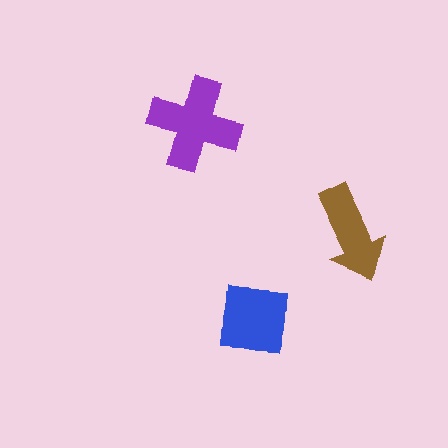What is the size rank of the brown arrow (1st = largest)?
3rd.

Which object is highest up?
The purple cross is topmost.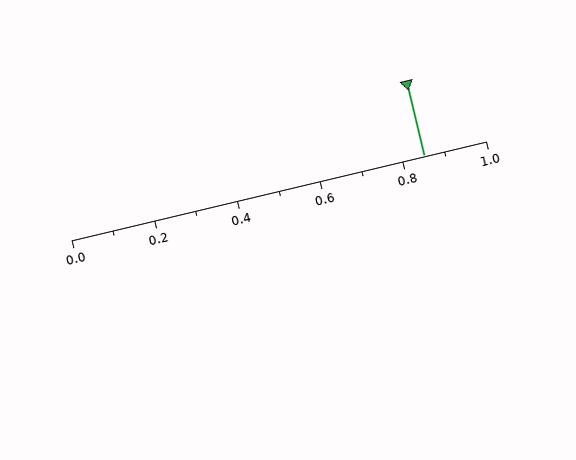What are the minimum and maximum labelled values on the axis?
The axis runs from 0.0 to 1.0.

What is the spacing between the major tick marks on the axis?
The major ticks are spaced 0.2 apart.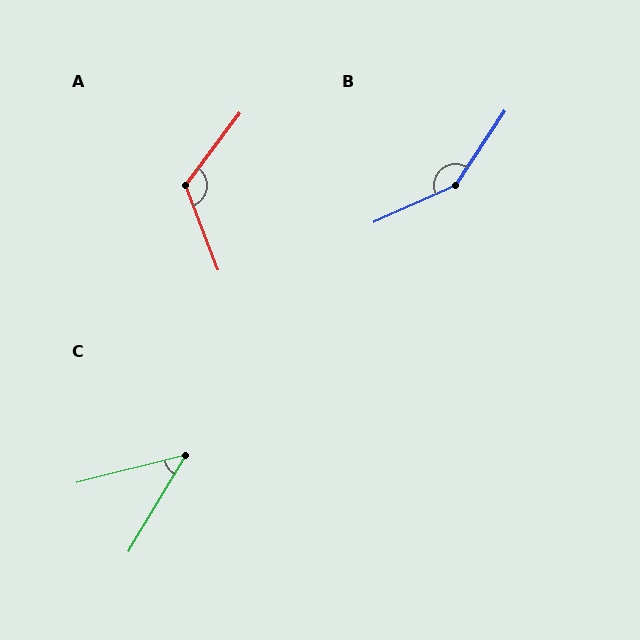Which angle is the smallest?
C, at approximately 45 degrees.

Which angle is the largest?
B, at approximately 147 degrees.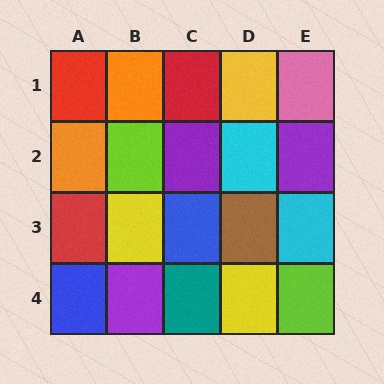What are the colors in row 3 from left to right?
Red, yellow, blue, brown, cyan.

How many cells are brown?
1 cell is brown.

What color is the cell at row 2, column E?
Purple.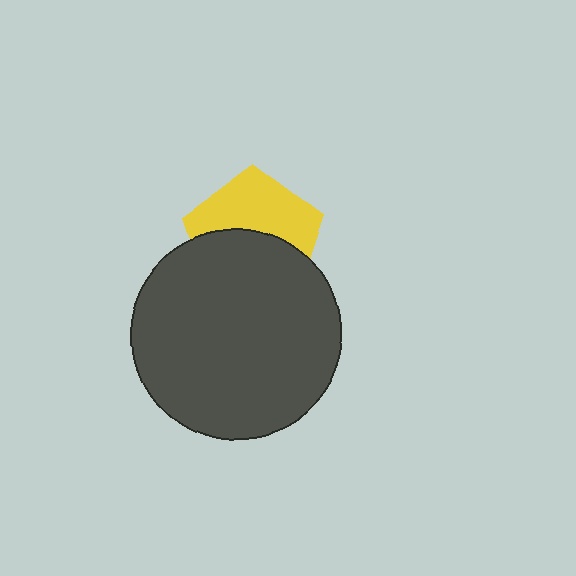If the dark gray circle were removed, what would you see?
You would see the complete yellow pentagon.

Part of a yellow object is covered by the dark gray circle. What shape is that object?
It is a pentagon.